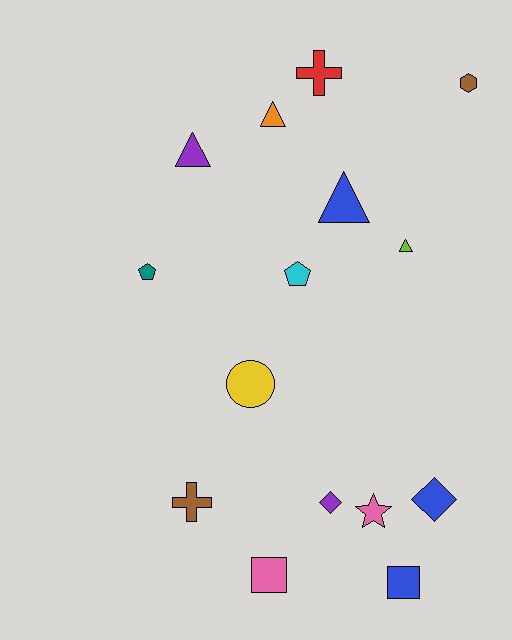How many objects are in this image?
There are 15 objects.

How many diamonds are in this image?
There are 2 diamonds.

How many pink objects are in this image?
There are 2 pink objects.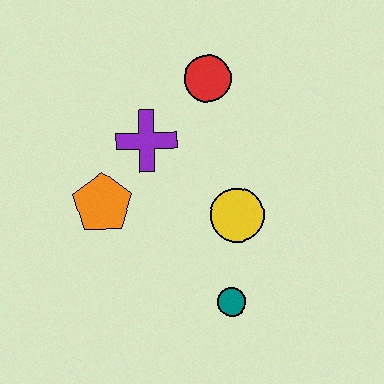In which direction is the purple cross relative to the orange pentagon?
The purple cross is above the orange pentagon.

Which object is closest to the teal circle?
The yellow circle is closest to the teal circle.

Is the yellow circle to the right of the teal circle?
Yes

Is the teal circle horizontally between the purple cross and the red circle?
No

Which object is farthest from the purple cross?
The teal circle is farthest from the purple cross.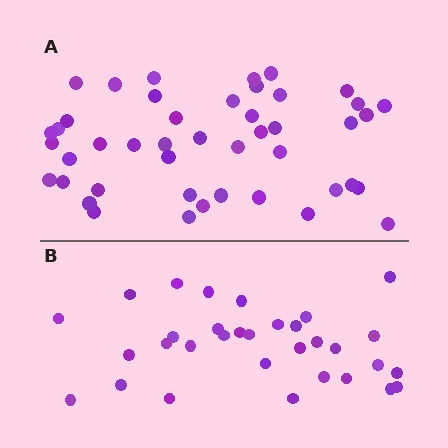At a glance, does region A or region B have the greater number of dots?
Region A (the top region) has more dots.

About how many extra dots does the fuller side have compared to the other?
Region A has approximately 15 more dots than region B.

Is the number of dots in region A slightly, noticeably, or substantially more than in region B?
Region A has noticeably more, but not dramatically so. The ratio is roughly 1.4 to 1.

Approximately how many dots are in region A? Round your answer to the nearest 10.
About 40 dots. (The exact count is 45, which rounds to 40.)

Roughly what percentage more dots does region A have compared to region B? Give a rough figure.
About 40% more.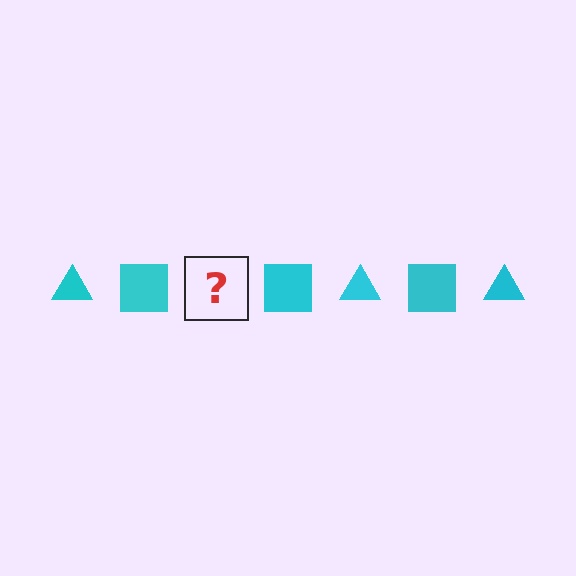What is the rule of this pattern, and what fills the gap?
The rule is that the pattern cycles through triangle, square shapes in cyan. The gap should be filled with a cyan triangle.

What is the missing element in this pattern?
The missing element is a cyan triangle.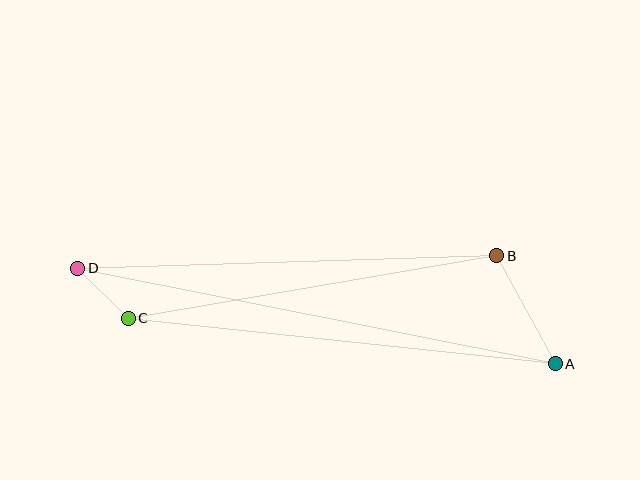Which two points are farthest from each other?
Points A and D are farthest from each other.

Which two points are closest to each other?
Points C and D are closest to each other.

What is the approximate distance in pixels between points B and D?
The distance between B and D is approximately 419 pixels.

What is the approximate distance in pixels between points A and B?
The distance between A and B is approximately 123 pixels.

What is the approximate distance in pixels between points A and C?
The distance between A and C is approximately 430 pixels.